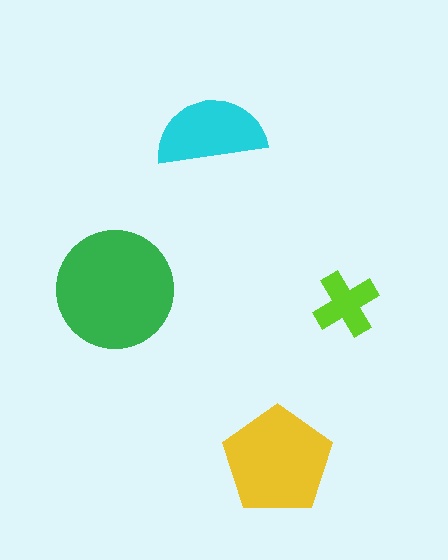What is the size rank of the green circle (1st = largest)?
1st.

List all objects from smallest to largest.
The lime cross, the cyan semicircle, the yellow pentagon, the green circle.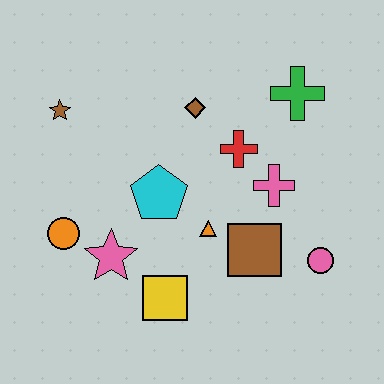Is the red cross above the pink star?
Yes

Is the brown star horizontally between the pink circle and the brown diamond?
No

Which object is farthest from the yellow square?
The green cross is farthest from the yellow square.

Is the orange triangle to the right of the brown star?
Yes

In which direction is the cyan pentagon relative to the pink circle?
The cyan pentagon is to the left of the pink circle.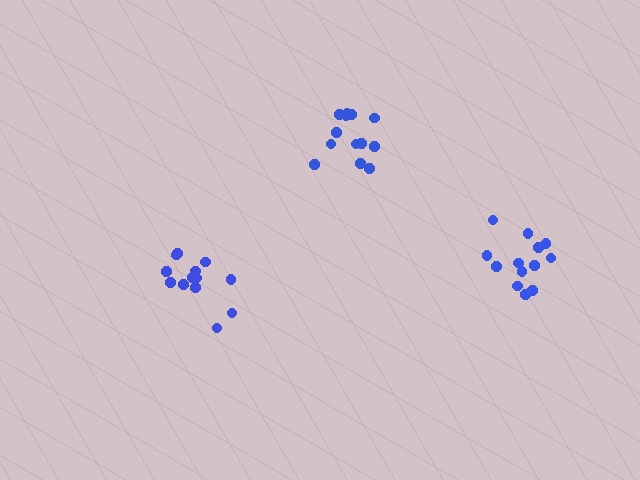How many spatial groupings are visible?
There are 3 spatial groupings.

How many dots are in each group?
Group 1: 13 dots, Group 2: 13 dots, Group 3: 13 dots (39 total).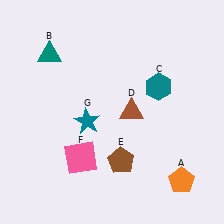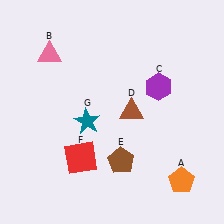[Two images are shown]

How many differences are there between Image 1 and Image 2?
There are 3 differences between the two images.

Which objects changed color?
B changed from teal to pink. C changed from teal to purple. F changed from pink to red.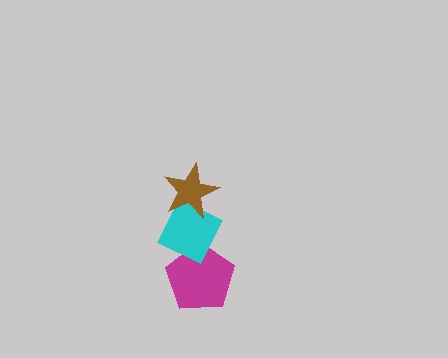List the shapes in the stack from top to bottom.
From top to bottom: the brown star, the cyan diamond, the magenta pentagon.